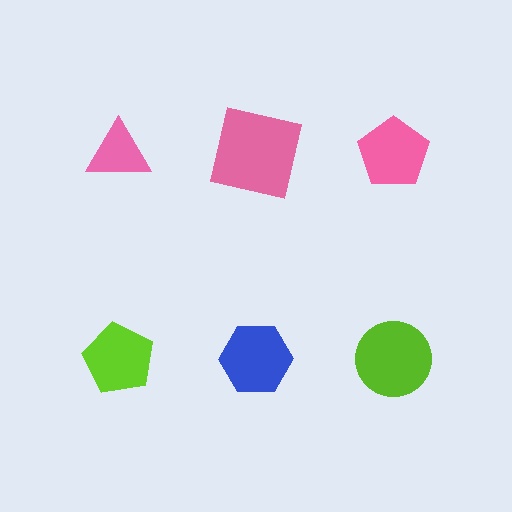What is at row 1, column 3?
A pink pentagon.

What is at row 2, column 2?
A blue hexagon.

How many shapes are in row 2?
3 shapes.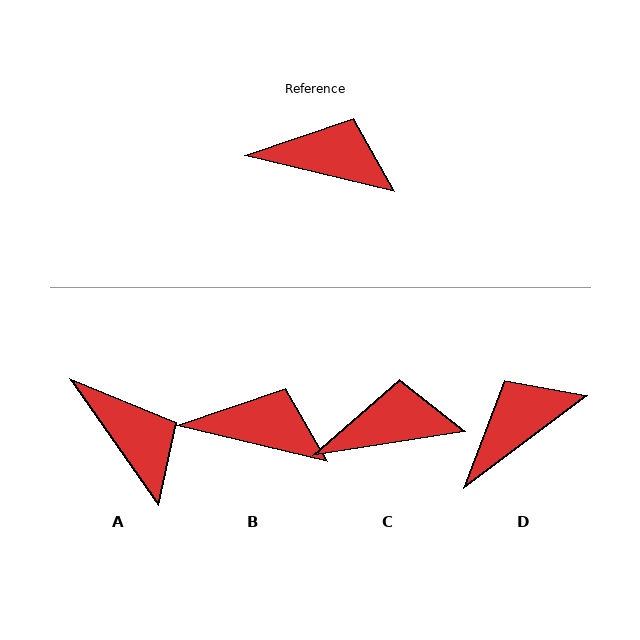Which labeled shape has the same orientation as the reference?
B.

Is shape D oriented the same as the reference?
No, it is off by about 51 degrees.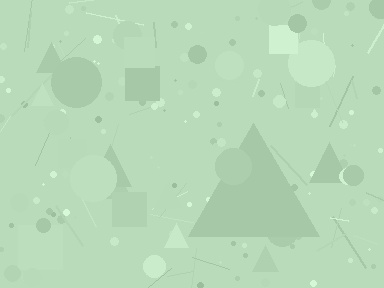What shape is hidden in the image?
A triangle is hidden in the image.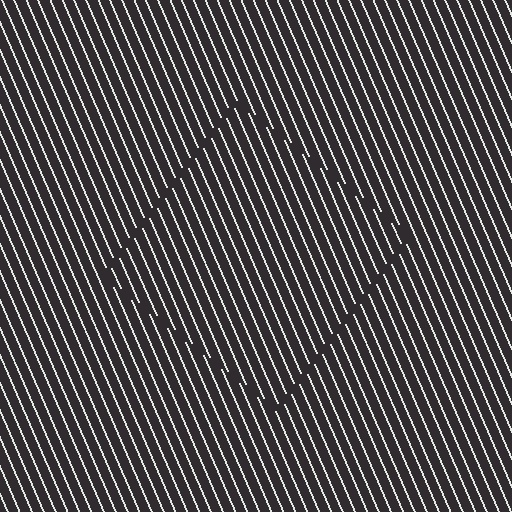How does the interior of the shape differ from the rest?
The interior of the shape contains the same grating, shifted by half a period — the contour is defined by the phase discontinuity where line-ends from the inner and outer gratings abut.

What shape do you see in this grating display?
An illusory square. The interior of the shape contains the same grating, shifted by half a period — the contour is defined by the phase discontinuity where line-ends from the inner and outer gratings abut.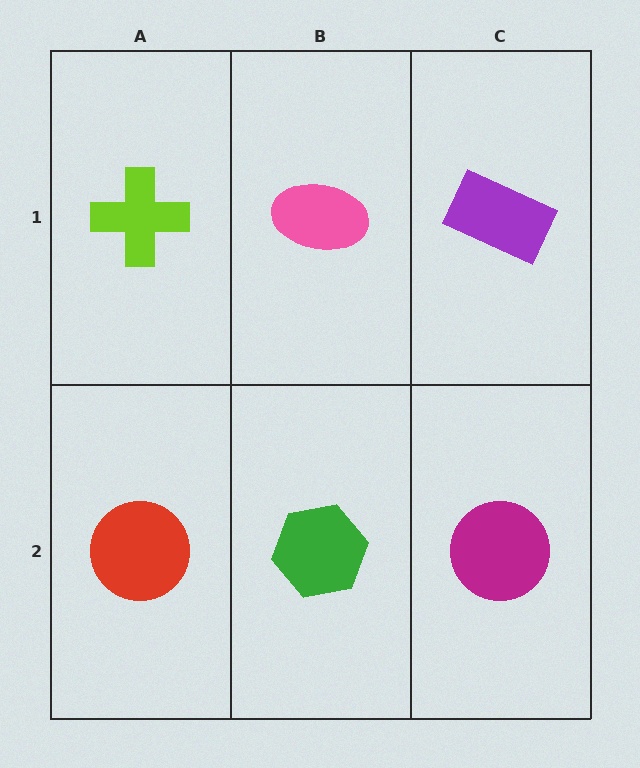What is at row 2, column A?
A red circle.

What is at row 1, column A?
A lime cross.